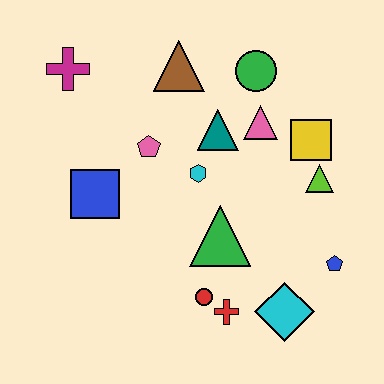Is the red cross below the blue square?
Yes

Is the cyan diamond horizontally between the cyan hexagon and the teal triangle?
No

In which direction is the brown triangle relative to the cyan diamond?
The brown triangle is above the cyan diamond.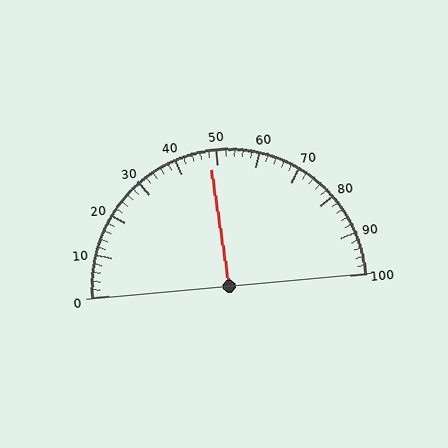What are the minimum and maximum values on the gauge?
The gauge ranges from 0 to 100.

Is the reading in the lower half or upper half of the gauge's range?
The reading is in the lower half of the range (0 to 100).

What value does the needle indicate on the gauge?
The needle indicates approximately 48.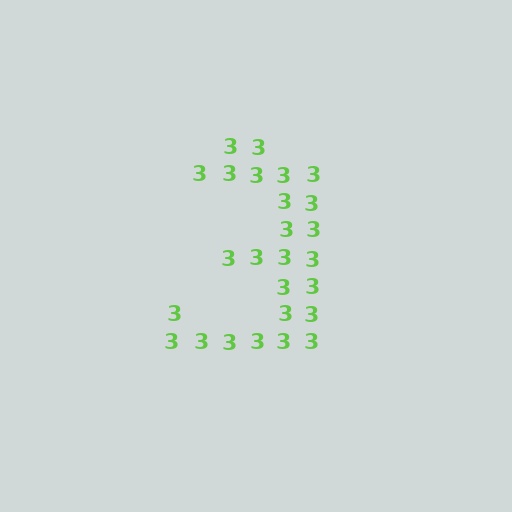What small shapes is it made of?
It is made of small digit 3's.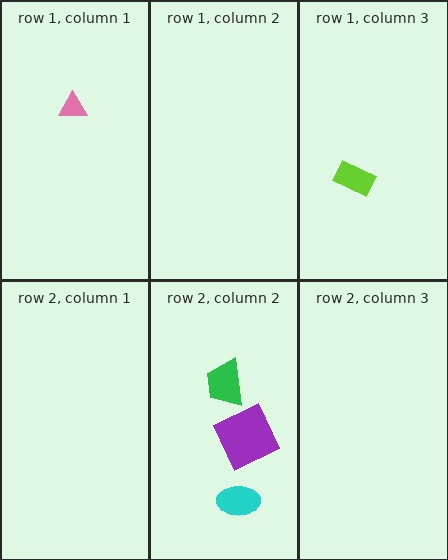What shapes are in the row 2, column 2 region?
The cyan ellipse, the purple square, the green trapezoid.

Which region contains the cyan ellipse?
The row 2, column 2 region.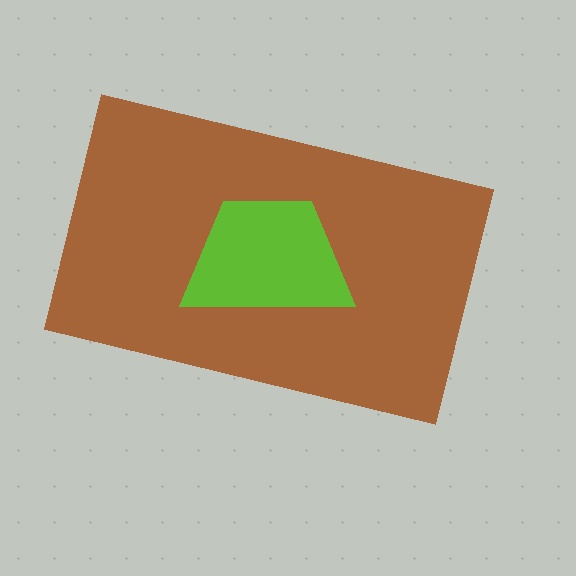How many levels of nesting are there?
2.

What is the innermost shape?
The lime trapezoid.